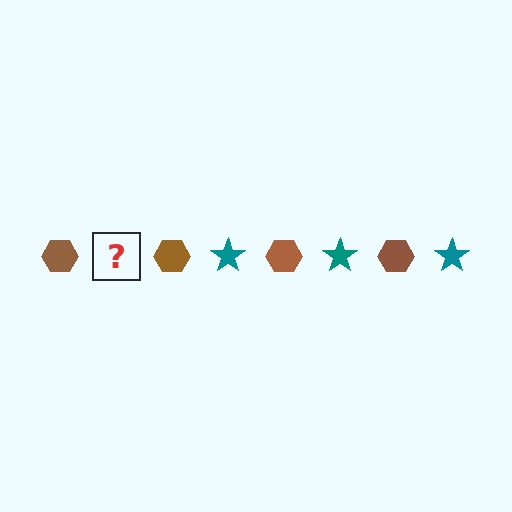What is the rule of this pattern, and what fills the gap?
The rule is that the pattern alternates between brown hexagon and teal star. The gap should be filled with a teal star.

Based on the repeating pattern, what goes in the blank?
The blank should be a teal star.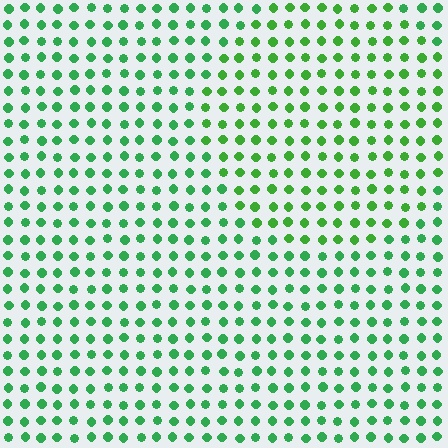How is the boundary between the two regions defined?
The boundary is defined purely by a slight shift in hue (about 22 degrees). Spacing, size, and orientation are identical on both sides.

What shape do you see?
I see a circle.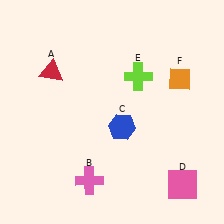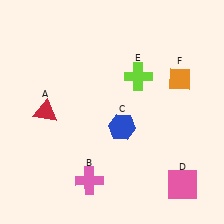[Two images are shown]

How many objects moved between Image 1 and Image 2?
1 object moved between the two images.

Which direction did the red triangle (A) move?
The red triangle (A) moved down.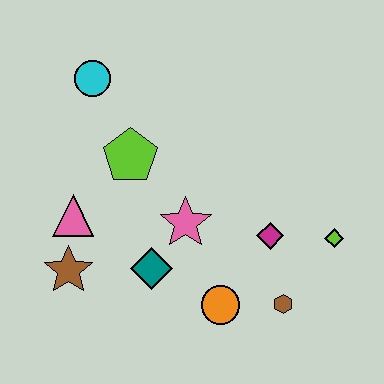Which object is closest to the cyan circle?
The lime pentagon is closest to the cyan circle.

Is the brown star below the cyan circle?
Yes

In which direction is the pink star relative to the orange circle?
The pink star is above the orange circle.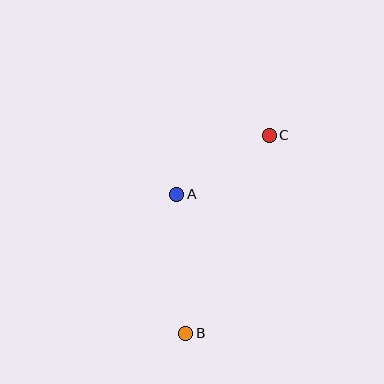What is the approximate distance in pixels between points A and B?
The distance between A and B is approximately 139 pixels.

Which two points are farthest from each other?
Points B and C are farthest from each other.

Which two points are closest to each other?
Points A and C are closest to each other.